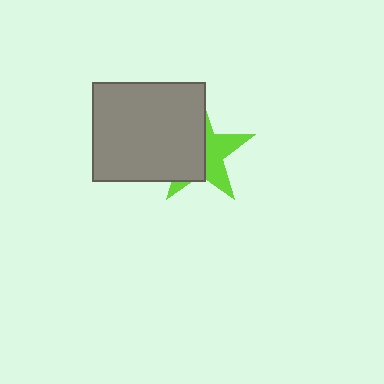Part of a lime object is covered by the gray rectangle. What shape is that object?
It is a star.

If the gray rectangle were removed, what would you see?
You would see the complete lime star.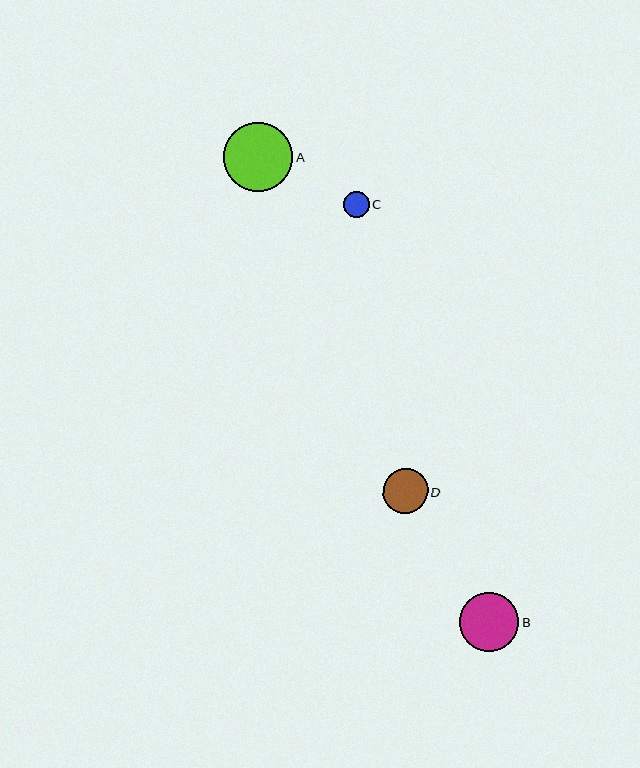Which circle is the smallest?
Circle C is the smallest with a size of approximately 26 pixels.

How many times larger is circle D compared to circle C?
Circle D is approximately 1.8 times the size of circle C.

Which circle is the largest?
Circle A is the largest with a size of approximately 69 pixels.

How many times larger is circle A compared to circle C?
Circle A is approximately 2.7 times the size of circle C.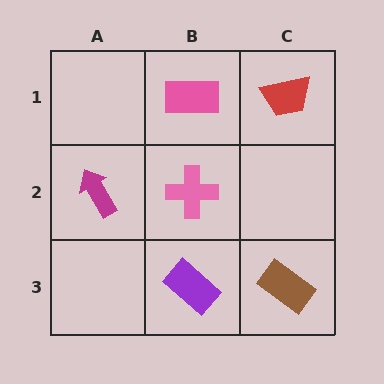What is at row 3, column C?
A brown rectangle.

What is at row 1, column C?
A red trapezoid.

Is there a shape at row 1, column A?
No, that cell is empty.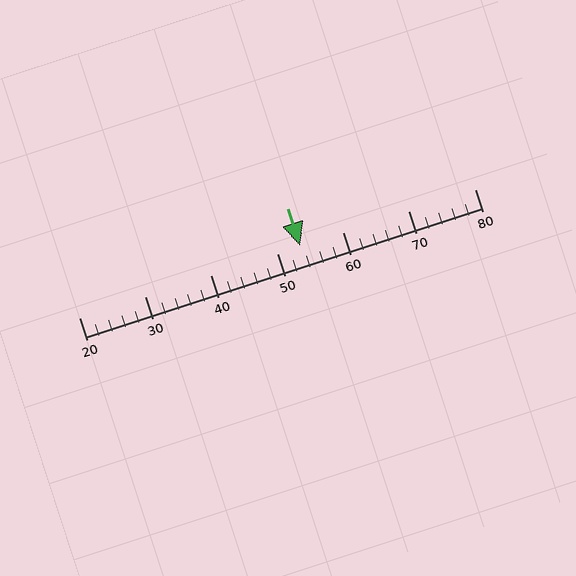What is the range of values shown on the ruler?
The ruler shows values from 20 to 80.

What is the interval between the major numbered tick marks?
The major tick marks are spaced 10 units apart.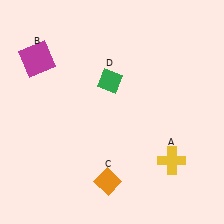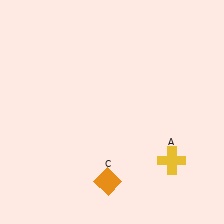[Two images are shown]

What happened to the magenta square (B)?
The magenta square (B) was removed in Image 2. It was in the top-left area of Image 1.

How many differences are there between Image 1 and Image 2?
There are 2 differences between the two images.